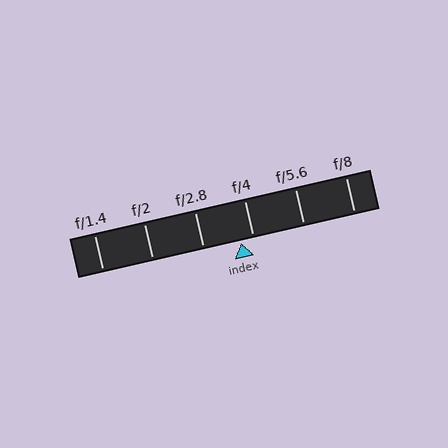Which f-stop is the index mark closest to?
The index mark is closest to f/4.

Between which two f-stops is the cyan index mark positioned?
The index mark is between f/2.8 and f/4.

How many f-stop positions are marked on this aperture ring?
There are 6 f-stop positions marked.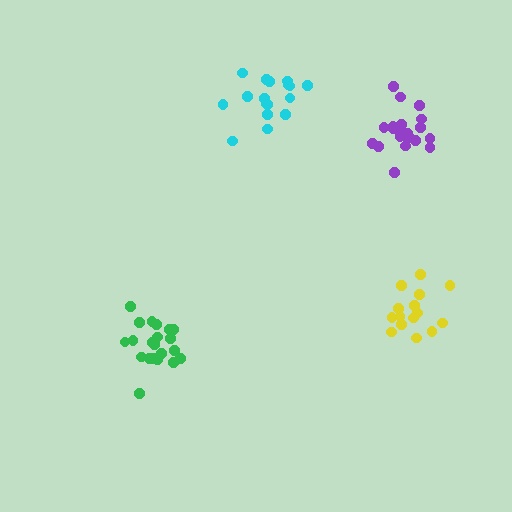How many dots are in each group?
Group 1: 21 dots, Group 2: 15 dots, Group 3: 21 dots, Group 4: 17 dots (74 total).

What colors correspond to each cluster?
The clusters are colored: purple, yellow, green, cyan.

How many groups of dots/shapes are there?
There are 4 groups.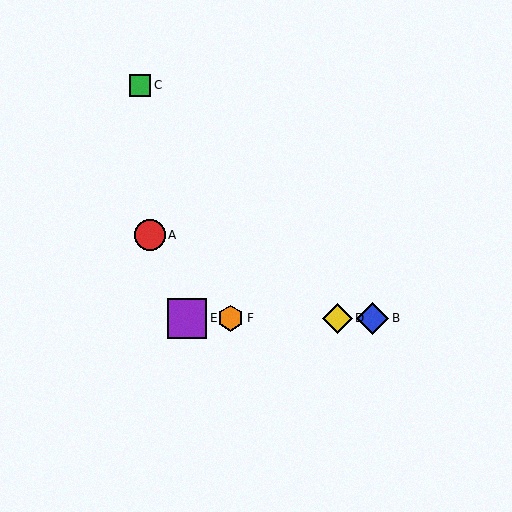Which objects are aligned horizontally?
Objects B, D, E, F are aligned horizontally.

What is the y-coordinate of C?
Object C is at y≈85.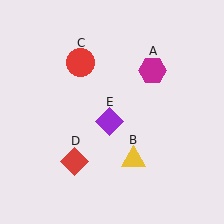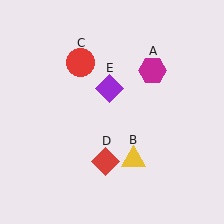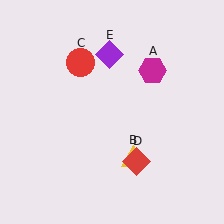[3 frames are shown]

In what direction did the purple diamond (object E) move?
The purple diamond (object E) moved up.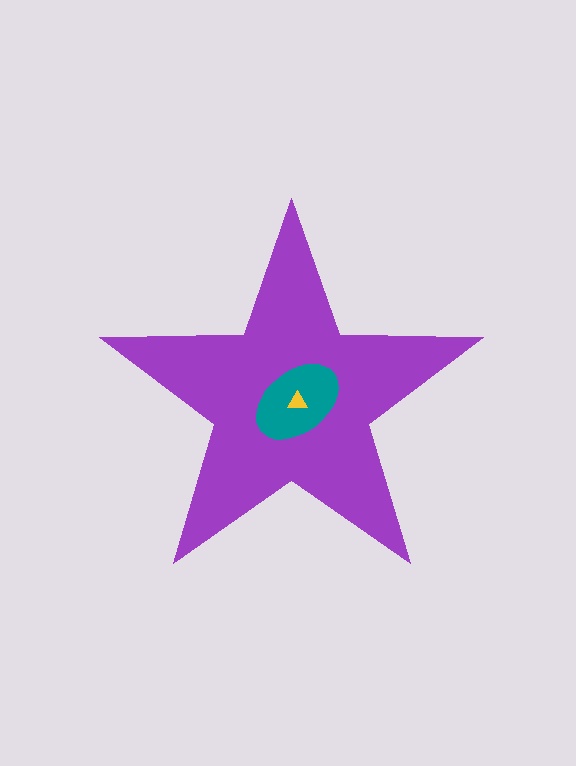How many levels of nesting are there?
3.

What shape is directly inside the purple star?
The teal ellipse.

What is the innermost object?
The yellow triangle.